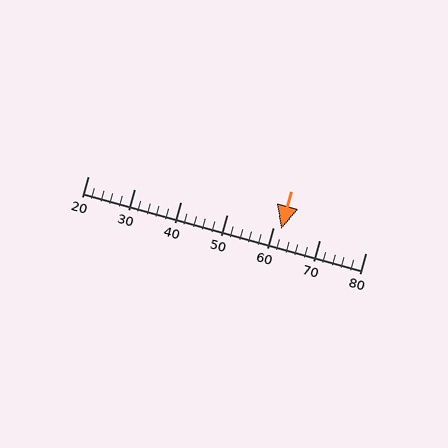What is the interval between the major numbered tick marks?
The major tick marks are spaced 10 units apart.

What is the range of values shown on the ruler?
The ruler shows values from 20 to 80.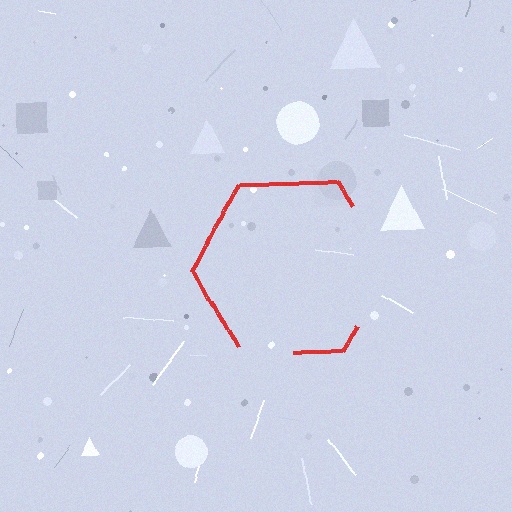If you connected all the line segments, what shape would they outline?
They would outline a hexagon.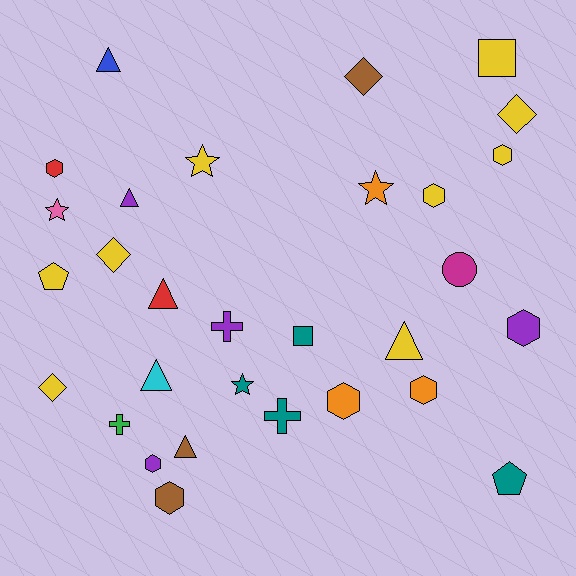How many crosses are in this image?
There are 3 crosses.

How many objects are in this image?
There are 30 objects.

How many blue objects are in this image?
There is 1 blue object.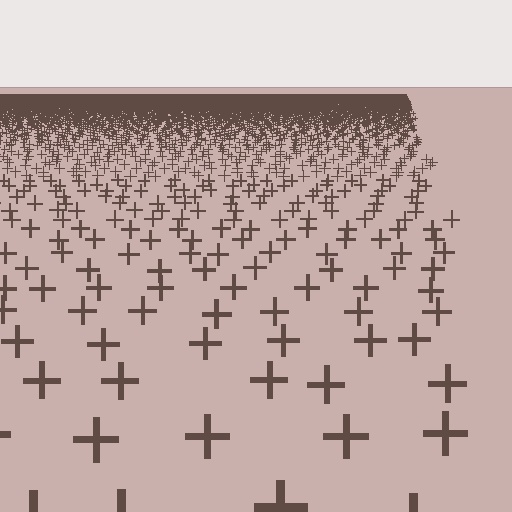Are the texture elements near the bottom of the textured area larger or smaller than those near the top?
Larger. Near the bottom, elements are closer to the viewer and appear at a bigger on-screen size.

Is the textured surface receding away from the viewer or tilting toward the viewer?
The surface is receding away from the viewer. Texture elements get smaller and denser toward the top.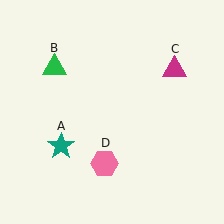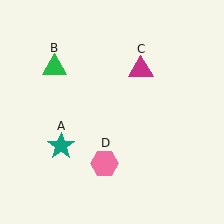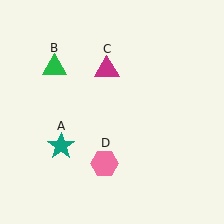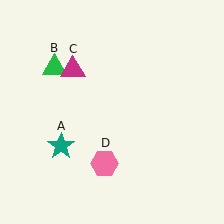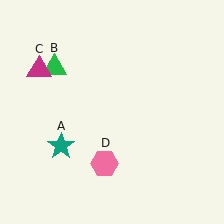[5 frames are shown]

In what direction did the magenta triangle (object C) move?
The magenta triangle (object C) moved left.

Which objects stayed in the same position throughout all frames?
Teal star (object A) and green triangle (object B) and pink hexagon (object D) remained stationary.